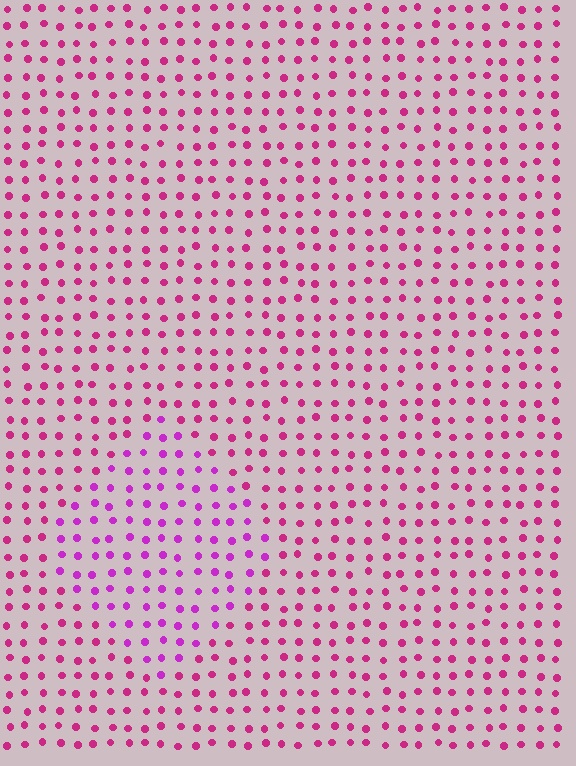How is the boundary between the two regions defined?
The boundary is defined purely by a slight shift in hue (about 27 degrees). Spacing, size, and orientation are identical on both sides.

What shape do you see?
I see a diamond.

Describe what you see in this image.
The image is filled with small magenta elements in a uniform arrangement. A diamond-shaped region is visible where the elements are tinted to a slightly different hue, forming a subtle color boundary.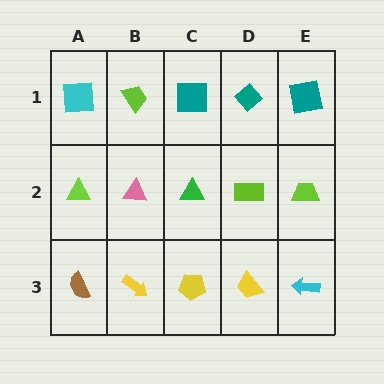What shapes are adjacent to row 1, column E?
A lime trapezoid (row 2, column E), a teal diamond (row 1, column D).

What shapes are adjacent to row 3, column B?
A pink triangle (row 2, column B), a brown semicircle (row 3, column A), a yellow pentagon (row 3, column C).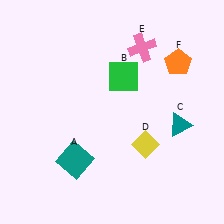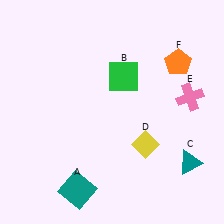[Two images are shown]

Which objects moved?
The objects that moved are: the teal square (A), the teal triangle (C), the pink cross (E).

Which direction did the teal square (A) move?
The teal square (A) moved down.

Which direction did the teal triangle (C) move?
The teal triangle (C) moved down.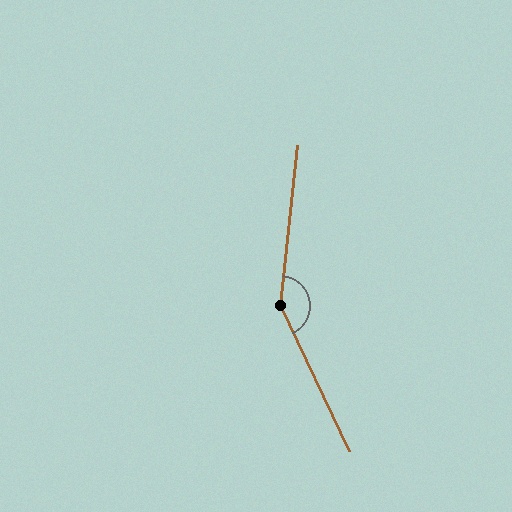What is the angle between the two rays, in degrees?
Approximately 148 degrees.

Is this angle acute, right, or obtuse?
It is obtuse.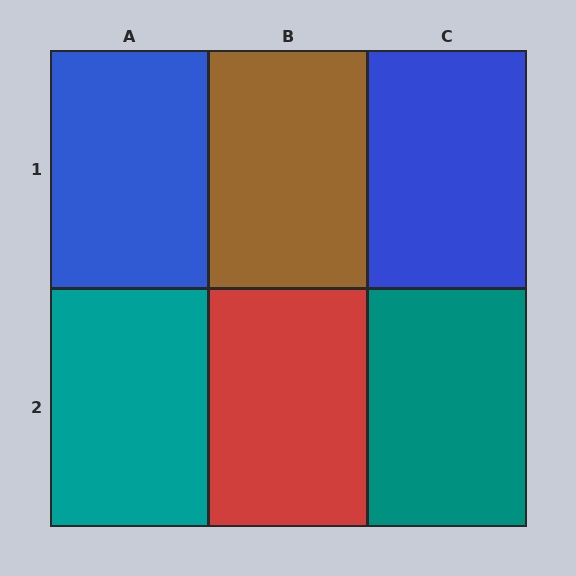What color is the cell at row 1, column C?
Blue.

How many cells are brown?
1 cell is brown.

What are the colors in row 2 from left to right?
Teal, red, teal.